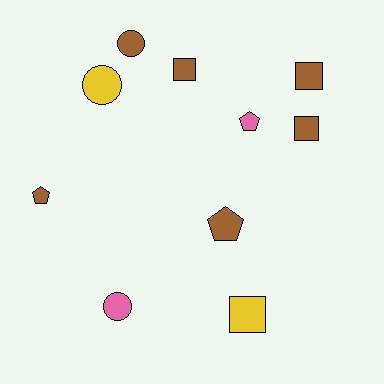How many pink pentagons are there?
There is 1 pink pentagon.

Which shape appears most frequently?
Square, with 4 objects.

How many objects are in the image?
There are 10 objects.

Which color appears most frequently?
Brown, with 6 objects.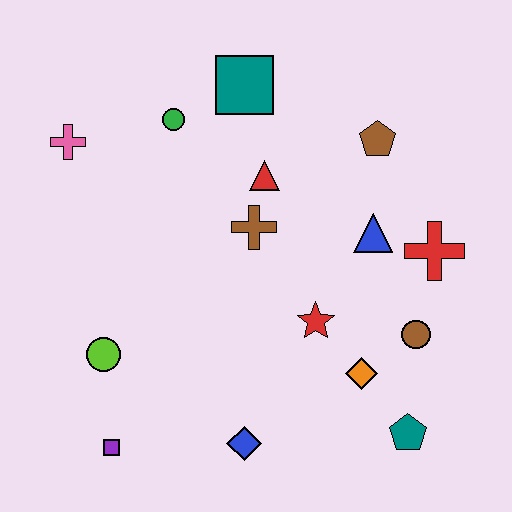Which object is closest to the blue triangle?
The red cross is closest to the blue triangle.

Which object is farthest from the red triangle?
The purple square is farthest from the red triangle.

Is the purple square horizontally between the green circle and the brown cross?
No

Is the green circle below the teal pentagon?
No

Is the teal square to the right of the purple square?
Yes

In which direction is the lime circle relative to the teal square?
The lime circle is below the teal square.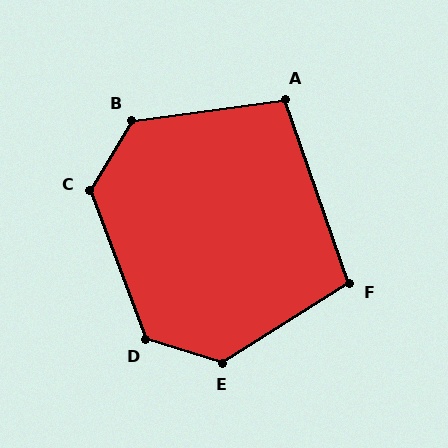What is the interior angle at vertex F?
Approximately 103 degrees (obtuse).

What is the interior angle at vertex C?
Approximately 128 degrees (obtuse).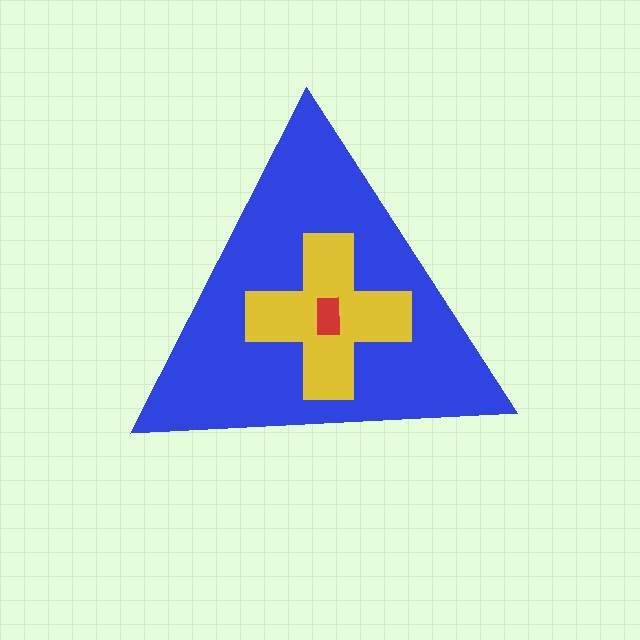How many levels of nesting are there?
3.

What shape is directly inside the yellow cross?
The red rectangle.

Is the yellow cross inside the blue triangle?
Yes.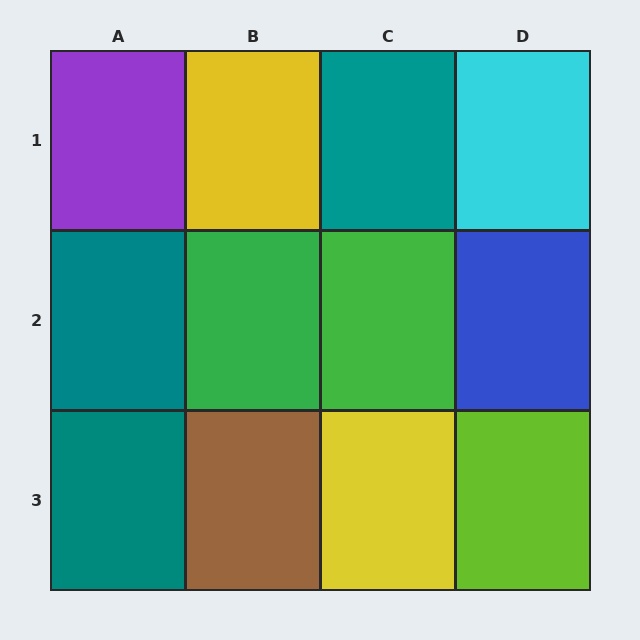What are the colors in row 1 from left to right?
Purple, yellow, teal, cyan.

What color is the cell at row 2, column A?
Teal.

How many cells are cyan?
1 cell is cyan.